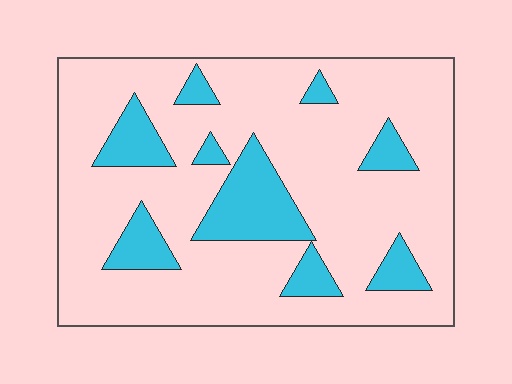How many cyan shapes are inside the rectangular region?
9.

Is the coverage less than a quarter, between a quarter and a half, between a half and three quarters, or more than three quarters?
Less than a quarter.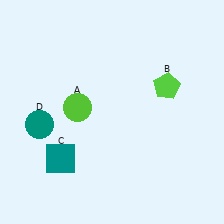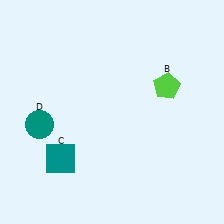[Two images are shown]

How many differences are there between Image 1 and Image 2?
There is 1 difference between the two images.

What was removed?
The lime circle (A) was removed in Image 2.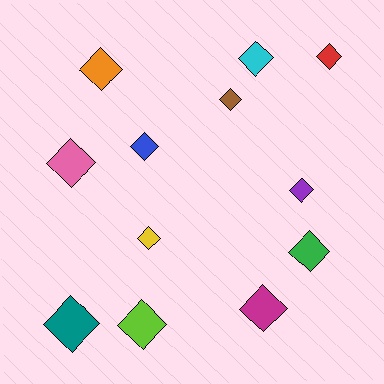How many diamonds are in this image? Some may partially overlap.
There are 12 diamonds.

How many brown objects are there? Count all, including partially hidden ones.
There is 1 brown object.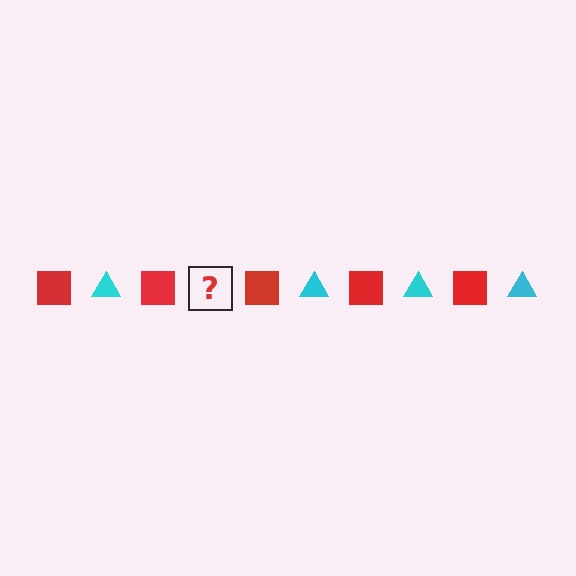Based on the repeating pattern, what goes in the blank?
The blank should be a cyan triangle.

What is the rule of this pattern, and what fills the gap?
The rule is that the pattern alternates between red square and cyan triangle. The gap should be filled with a cyan triangle.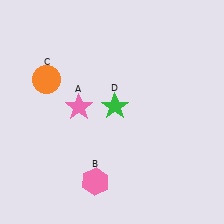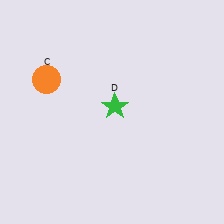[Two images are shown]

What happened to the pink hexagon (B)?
The pink hexagon (B) was removed in Image 2. It was in the bottom-left area of Image 1.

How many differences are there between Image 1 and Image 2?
There are 2 differences between the two images.